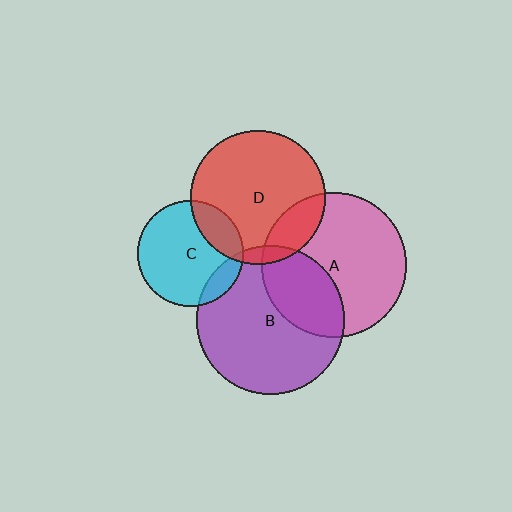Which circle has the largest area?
Circle B (purple).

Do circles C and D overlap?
Yes.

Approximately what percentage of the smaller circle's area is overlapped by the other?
Approximately 20%.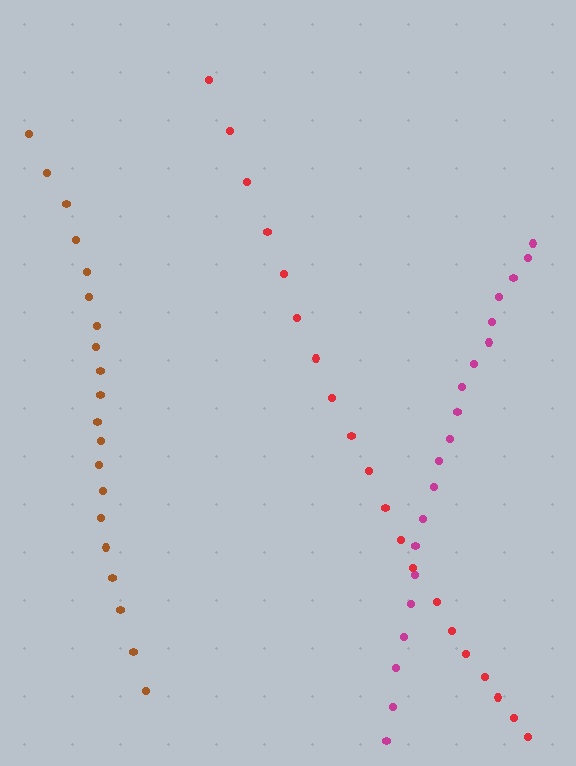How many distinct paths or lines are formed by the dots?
There are 3 distinct paths.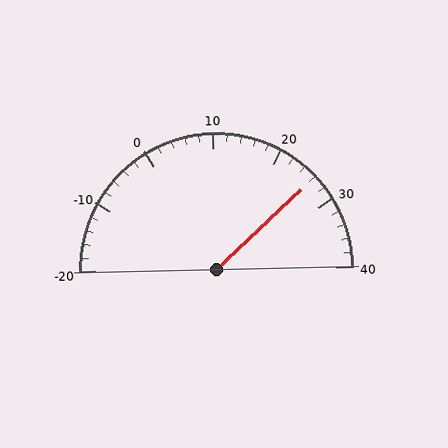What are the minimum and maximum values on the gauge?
The gauge ranges from -20 to 40.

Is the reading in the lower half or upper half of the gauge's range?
The reading is in the upper half of the range (-20 to 40).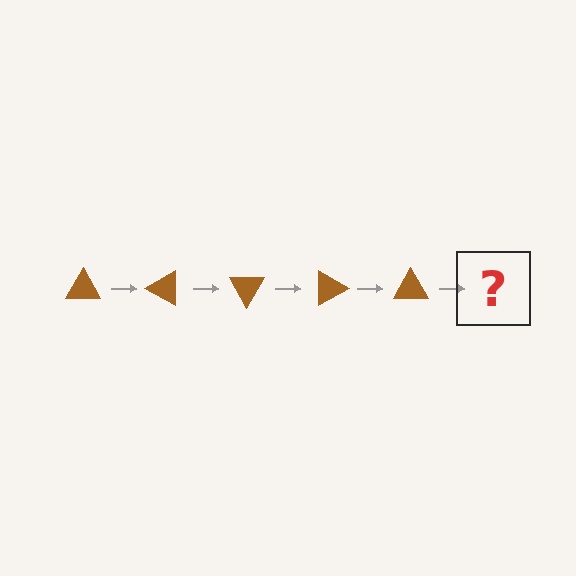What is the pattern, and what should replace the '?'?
The pattern is that the triangle rotates 30 degrees each step. The '?' should be a brown triangle rotated 150 degrees.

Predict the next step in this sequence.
The next step is a brown triangle rotated 150 degrees.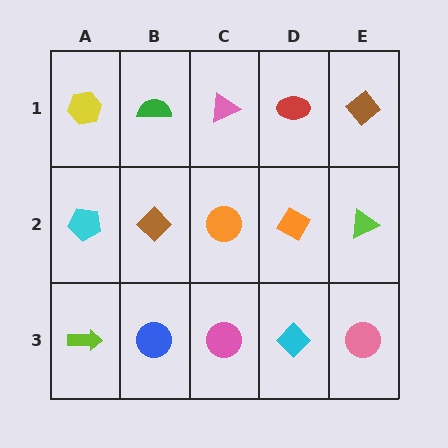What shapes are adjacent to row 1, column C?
An orange circle (row 2, column C), a green semicircle (row 1, column B), a red ellipse (row 1, column D).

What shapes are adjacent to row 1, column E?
A lime triangle (row 2, column E), a red ellipse (row 1, column D).